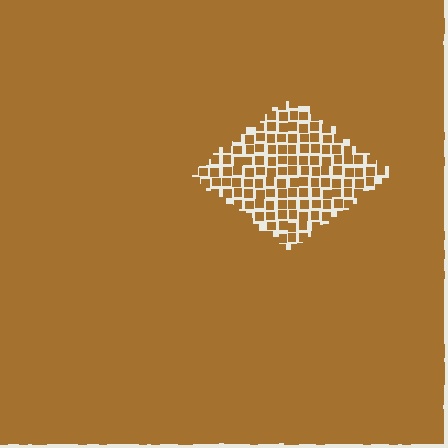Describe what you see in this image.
The image contains small brown elements arranged at two different densities. A diamond-shaped region is visible where the elements are less densely packed than the surrounding area.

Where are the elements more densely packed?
The elements are more densely packed outside the diamond boundary.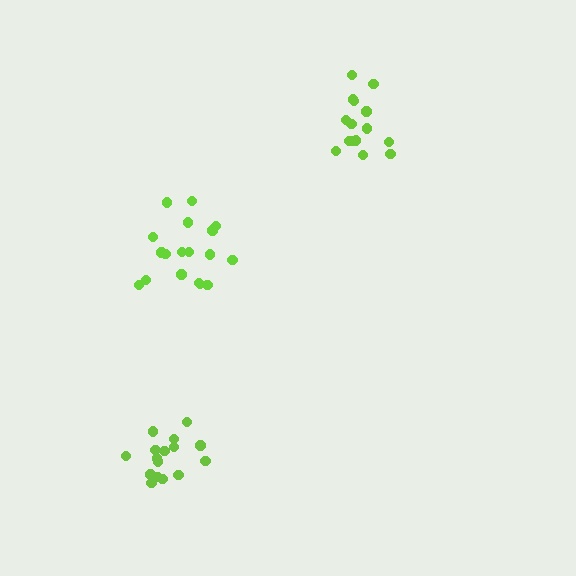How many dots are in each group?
Group 1: 18 dots, Group 2: 15 dots, Group 3: 16 dots (49 total).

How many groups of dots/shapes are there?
There are 3 groups.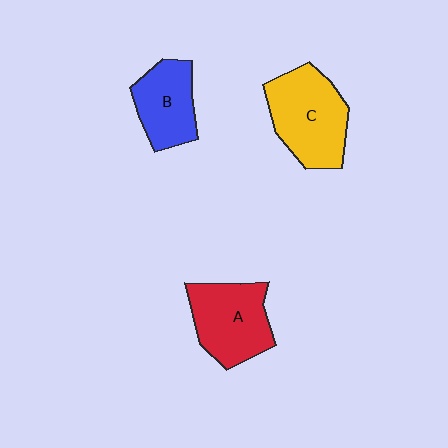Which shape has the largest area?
Shape C (yellow).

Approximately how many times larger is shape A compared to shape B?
Approximately 1.3 times.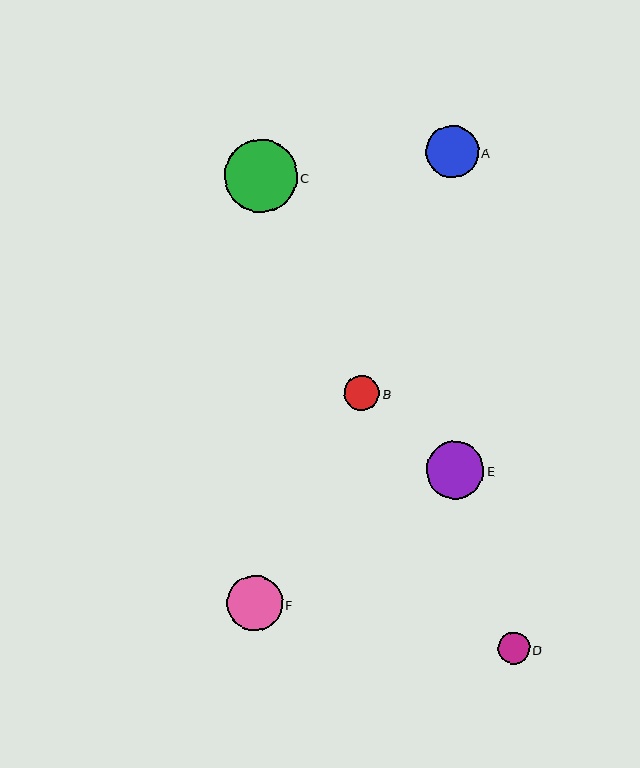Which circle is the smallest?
Circle D is the smallest with a size of approximately 32 pixels.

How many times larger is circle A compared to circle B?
Circle A is approximately 1.5 times the size of circle B.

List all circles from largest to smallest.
From largest to smallest: C, E, F, A, B, D.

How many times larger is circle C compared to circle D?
Circle C is approximately 2.3 times the size of circle D.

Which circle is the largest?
Circle C is the largest with a size of approximately 73 pixels.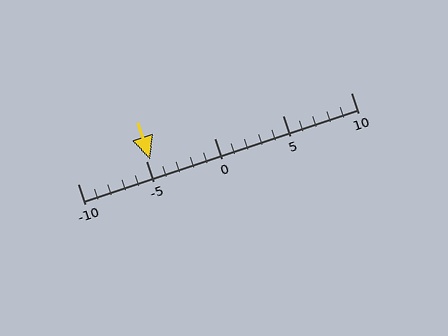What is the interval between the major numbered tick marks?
The major tick marks are spaced 5 units apart.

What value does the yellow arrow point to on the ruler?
The yellow arrow points to approximately -5.